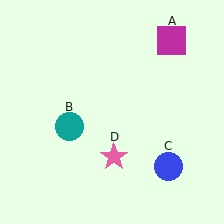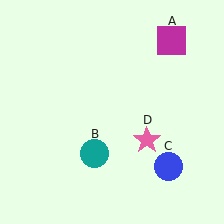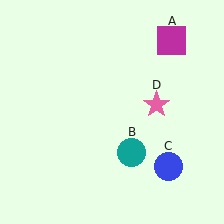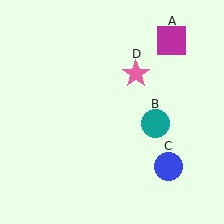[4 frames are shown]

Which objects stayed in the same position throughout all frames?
Magenta square (object A) and blue circle (object C) remained stationary.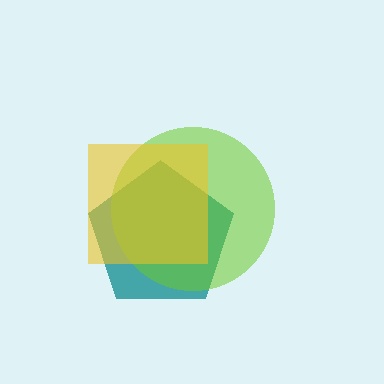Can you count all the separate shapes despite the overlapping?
Yes, there are 3 separate shapes.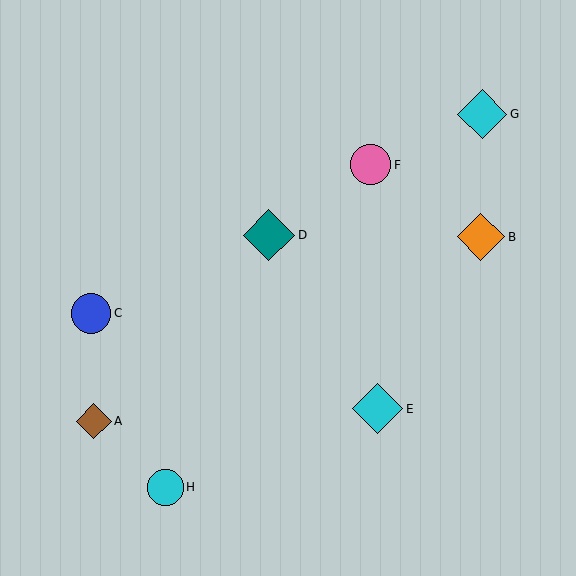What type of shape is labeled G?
Shape G is a cyan diamond.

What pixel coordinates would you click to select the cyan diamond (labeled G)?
Click at (482, 114) to select the cyan diamond G.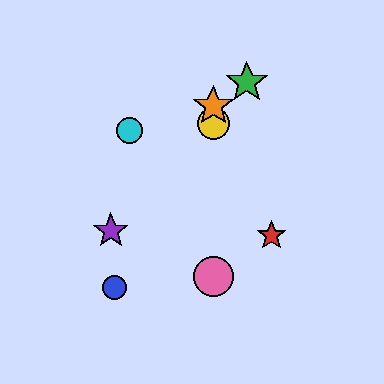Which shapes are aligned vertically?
The yellow circle, the orange star, the pink circle are aligned vertically.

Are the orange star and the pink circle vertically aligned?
Yes, both are at x≈213.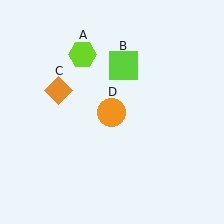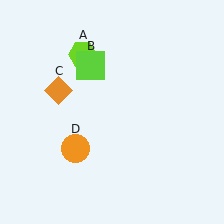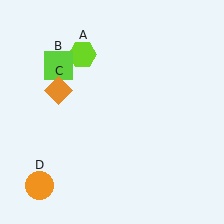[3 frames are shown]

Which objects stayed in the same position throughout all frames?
Lime hexagon (object A) and orange diamond (object C) remained stationary.